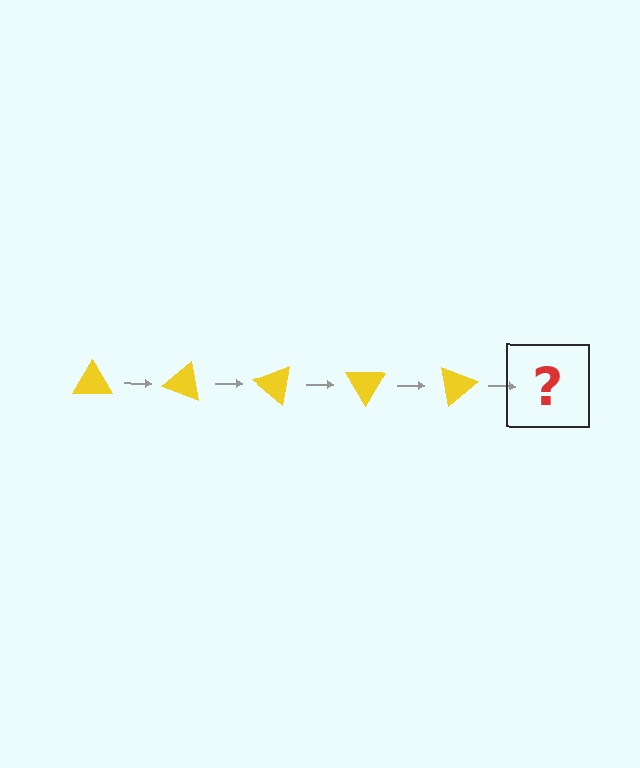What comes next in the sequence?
The next element should be a yellow triangle rotated 100 degrees.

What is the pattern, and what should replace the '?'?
The pattern is that the triangle rotates 20 degrees each step. The '?' should be a yellow triangle rotated 100 degrees.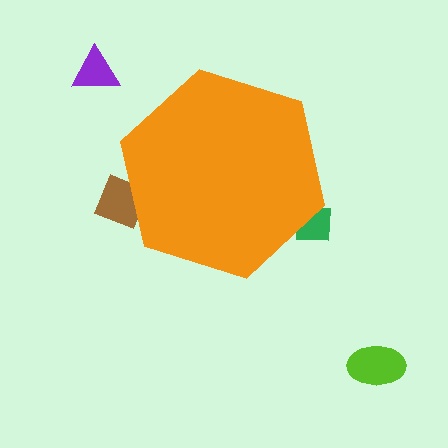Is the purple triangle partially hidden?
No, the purple triangle is fully visible.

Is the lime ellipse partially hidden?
No, the lime ellipse is fully visible.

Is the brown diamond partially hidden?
Yes, the brown diamond is partially hidden behind the orange hexagon.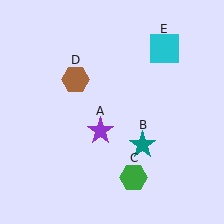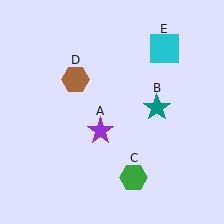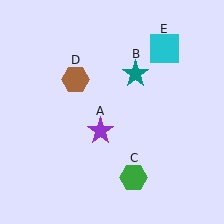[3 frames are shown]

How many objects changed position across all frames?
1 object changed position: teal star (object B).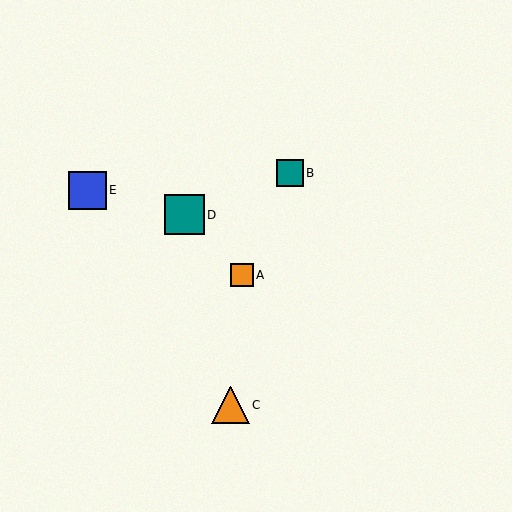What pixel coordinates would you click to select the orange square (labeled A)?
Click at (242, 275) to select the orange square A.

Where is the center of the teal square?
The center of the teal square is at (290, 173).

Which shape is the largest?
The teal square (labeled D) is the largest.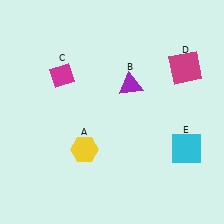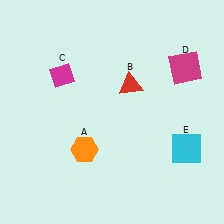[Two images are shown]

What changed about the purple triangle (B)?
In Image 1, B is purple. In Image 2, it changed to red.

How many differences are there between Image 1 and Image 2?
There are 2 differences between the two images.